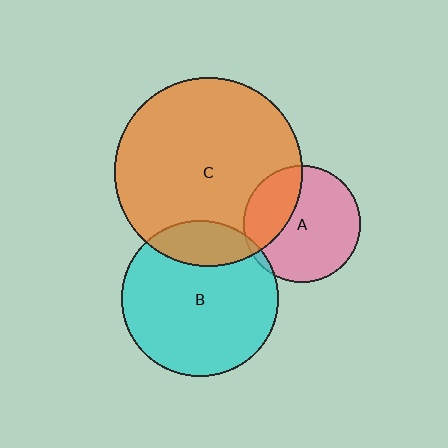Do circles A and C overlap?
Yes.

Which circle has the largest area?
Circle C (orange).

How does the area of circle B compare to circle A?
Approximately 1.8 times.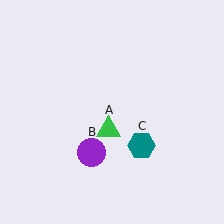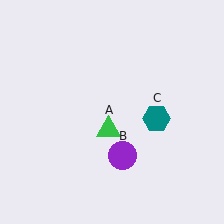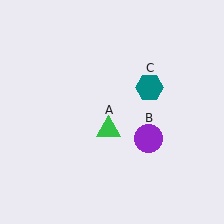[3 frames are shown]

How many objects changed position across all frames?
2 objects changed position: purple circle (object B), teal hexagon (object C).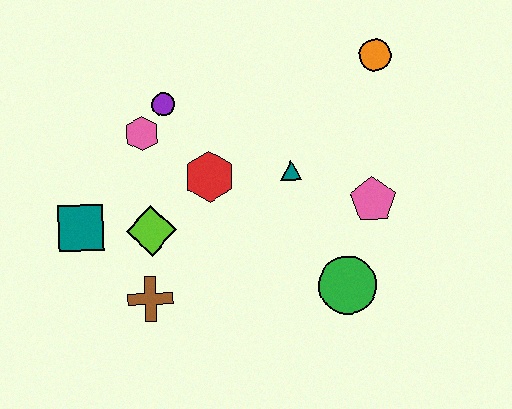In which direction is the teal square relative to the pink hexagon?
The teal square is below the pink hexagon.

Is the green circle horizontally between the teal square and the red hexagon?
No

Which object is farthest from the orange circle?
The teal square is farthest from the orange circle.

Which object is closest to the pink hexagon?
The purple circle is closest to the pink hexagon.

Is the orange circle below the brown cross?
No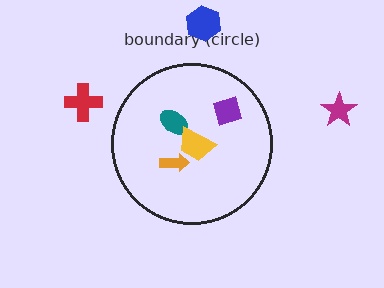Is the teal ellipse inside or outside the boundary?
Inside.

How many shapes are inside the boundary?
4 inside, 3 outside.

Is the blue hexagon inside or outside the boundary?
Outside.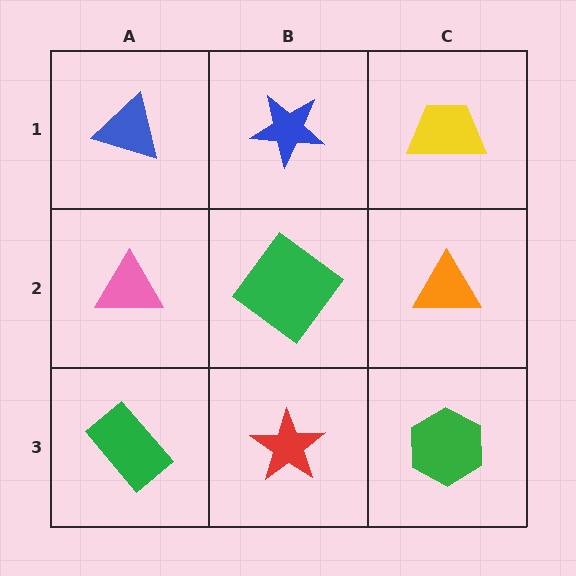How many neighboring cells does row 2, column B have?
4.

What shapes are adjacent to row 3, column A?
A pink triangle (row 2, column A), a red star (row 3, column B).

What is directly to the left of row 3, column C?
A red star.